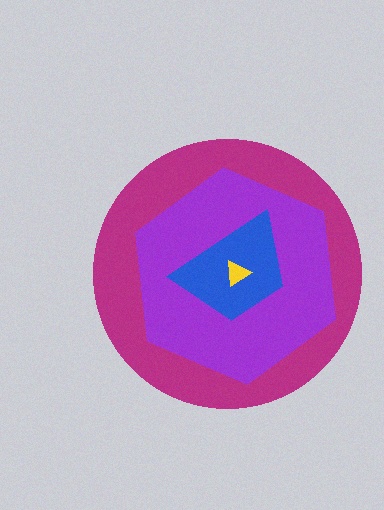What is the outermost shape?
The magenta circle.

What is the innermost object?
The yellow triangle.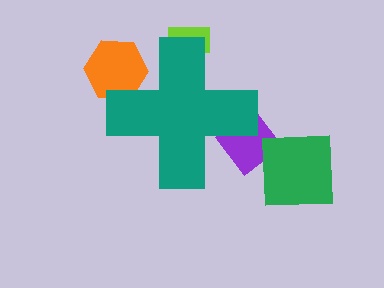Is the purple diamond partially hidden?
Yes, the purple diamond is partially hidden behind the teal cross.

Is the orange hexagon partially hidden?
Yes, the orange hexagon is partially hidden behind the teal cross.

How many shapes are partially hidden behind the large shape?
3 shapes are partially hidden.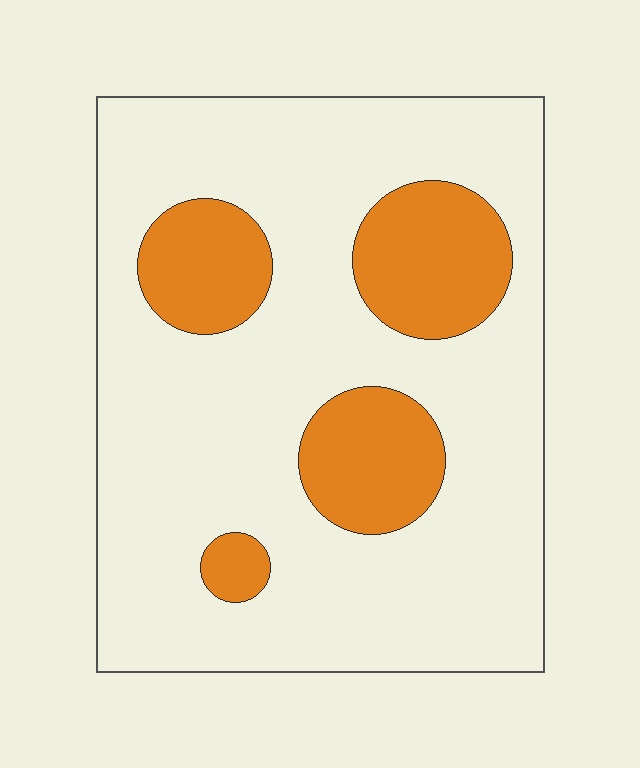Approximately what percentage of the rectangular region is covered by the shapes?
Approximately 20%.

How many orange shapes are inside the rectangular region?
4.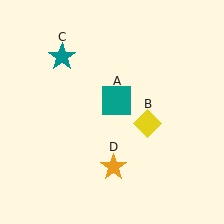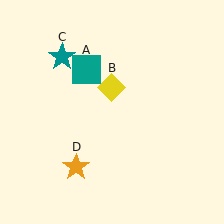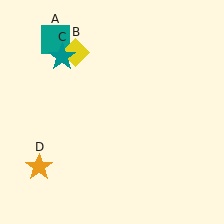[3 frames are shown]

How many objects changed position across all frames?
3 objects changed position: teal square (object A), yellow diamond (object B), orange star (object D).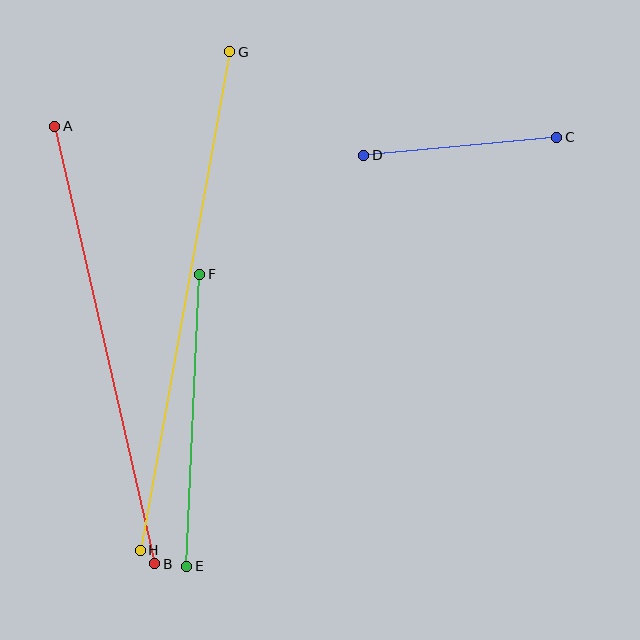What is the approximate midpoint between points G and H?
The midpoint is at approximately (185, 301) pixels.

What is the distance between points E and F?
The distance is approximately 292 pixels.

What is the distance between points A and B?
The distance is approximately 449 pixels.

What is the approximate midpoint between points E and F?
The midpoint is at approximately (193, 420) pixels.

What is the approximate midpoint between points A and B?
The midpoint is at approximately (105, 345) pixels.